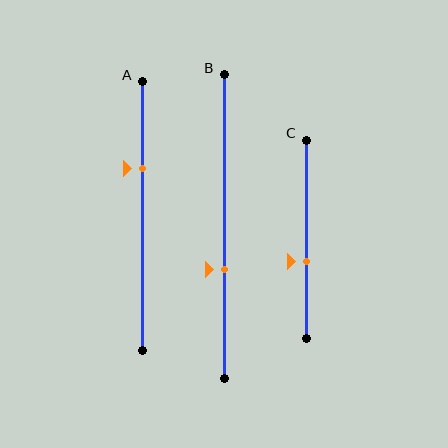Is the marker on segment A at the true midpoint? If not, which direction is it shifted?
No, the marker on segment A is shifted upward by about 18% of the segment length.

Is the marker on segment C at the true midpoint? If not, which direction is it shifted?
No, the marker on segment C is shifted downward by about 11% of the segment length.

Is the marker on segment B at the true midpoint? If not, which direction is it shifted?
No, the marker on segment B is shifted downward by about 14% of the segment length.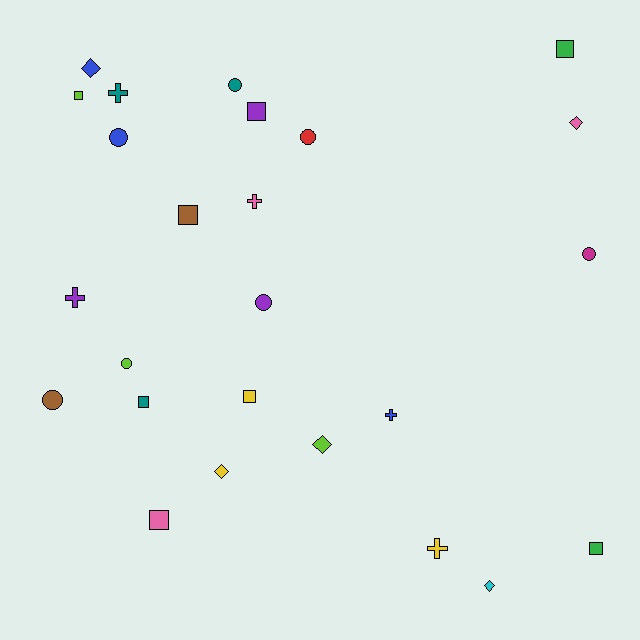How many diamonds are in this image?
There are 5 diamonds.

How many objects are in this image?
There are 25 objects.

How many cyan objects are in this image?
There is 1 cyan object.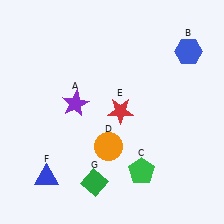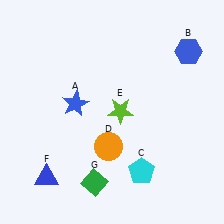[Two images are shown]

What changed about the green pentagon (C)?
In Image 1, C is green. In Image 2, it changed to cyan.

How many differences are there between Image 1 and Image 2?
There are 3 differences between the two images.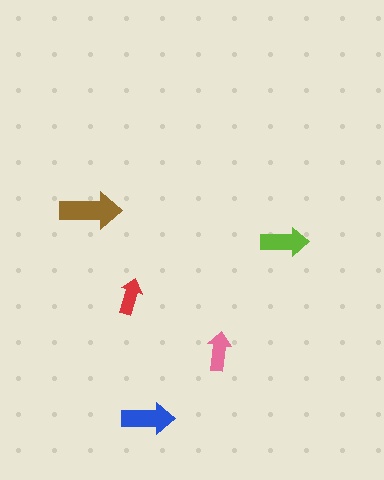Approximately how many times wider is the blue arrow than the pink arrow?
About 1.5 times wider.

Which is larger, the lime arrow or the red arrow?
The lime one.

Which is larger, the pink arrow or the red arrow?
The pink one.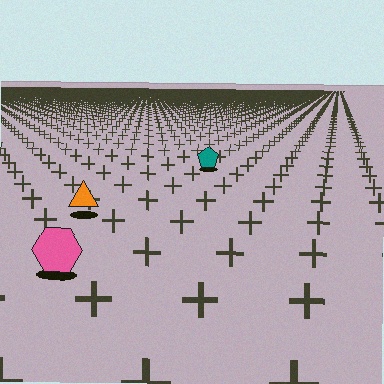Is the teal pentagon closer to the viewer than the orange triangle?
No. The orange triangle is closer — you can tell from the texture gradient: the ground texture is coarser near it.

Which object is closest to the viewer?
The pink hexagon is closest. The texture marks near it are larger and more spread out.